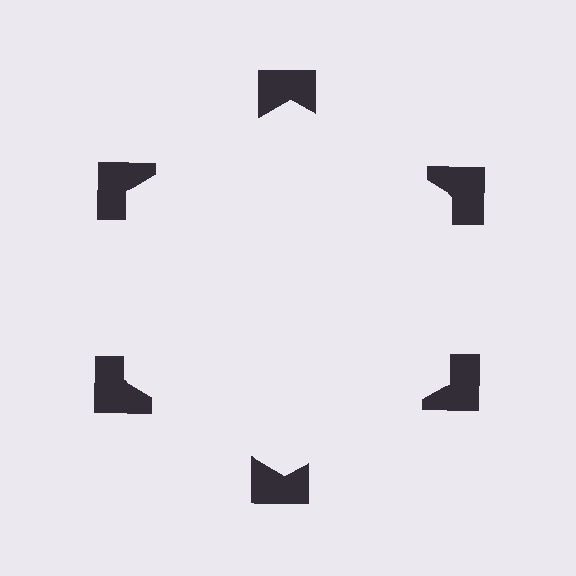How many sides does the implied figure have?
6 sides.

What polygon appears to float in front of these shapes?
An illusory hexagon — its edges are inferred from the aligned wedge cuts in the notched squares, not physically drawn.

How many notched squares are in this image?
There are 6 — one at each vertex of the illusory hexagon.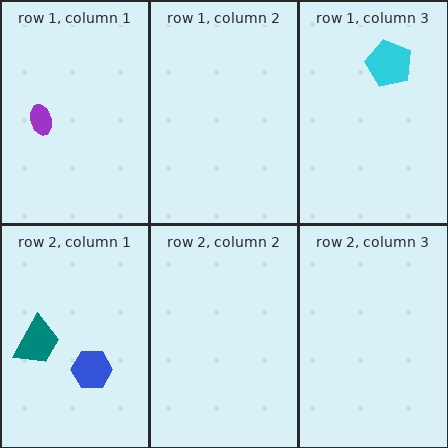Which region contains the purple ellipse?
The row 1, column 1 region.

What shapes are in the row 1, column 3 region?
The cyan pentagon.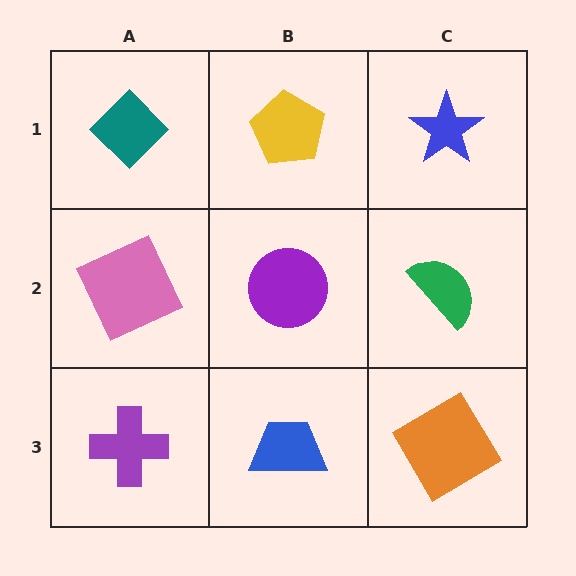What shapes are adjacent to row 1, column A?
A pink square (row 2, column A), a yellow pentagon (row 1, column B).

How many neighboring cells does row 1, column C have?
2.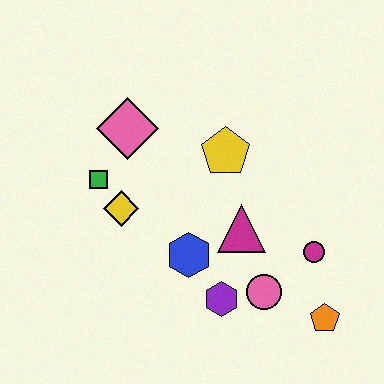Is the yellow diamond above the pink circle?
Yes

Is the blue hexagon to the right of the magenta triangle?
No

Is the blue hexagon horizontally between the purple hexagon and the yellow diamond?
Yes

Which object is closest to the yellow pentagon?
The magenta triangle is closest to the yellow pentagon.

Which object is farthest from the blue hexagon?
The orange pentagon is farthest from the blue hexagon.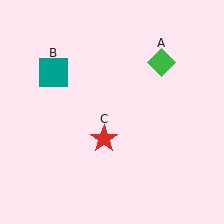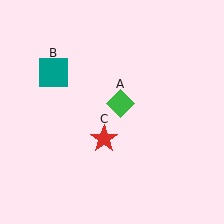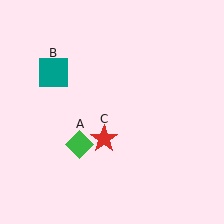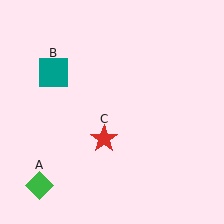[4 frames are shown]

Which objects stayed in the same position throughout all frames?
Teal square (object B) and red star (object C) remained stationary.